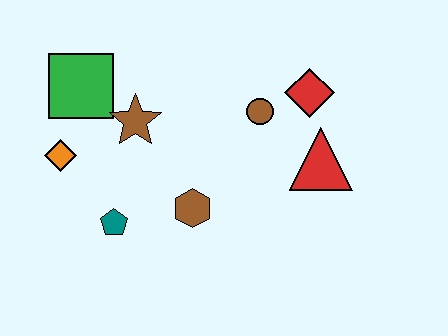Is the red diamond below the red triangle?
No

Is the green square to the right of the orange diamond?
Yes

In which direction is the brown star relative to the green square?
The brown star is to the right of the green square.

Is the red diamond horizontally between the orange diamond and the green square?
No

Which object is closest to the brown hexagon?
The teal pentagon is closest to the brown hexagon.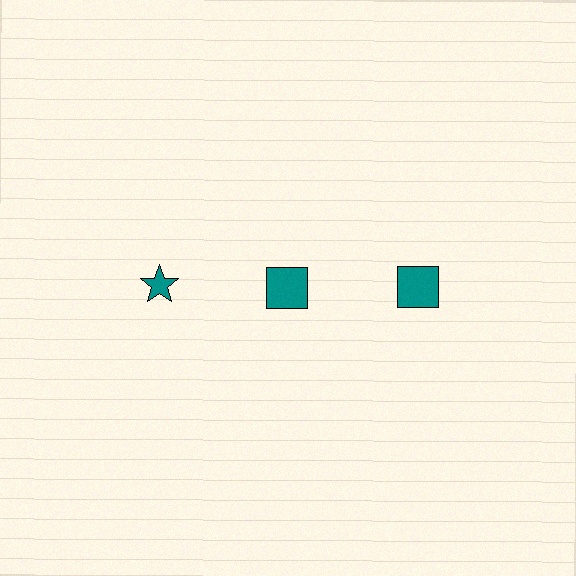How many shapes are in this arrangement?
There are 3 shapes arranged in a grid pattern.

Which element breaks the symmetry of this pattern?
The teal star in the top row, leftmost column breaks the symmetry. All other shapes are teal squares.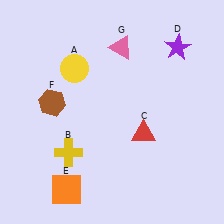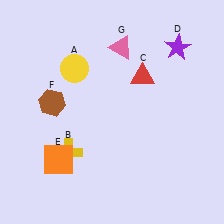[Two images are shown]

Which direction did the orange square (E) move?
The orange square (E) moved up.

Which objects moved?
The objects that moved are: the red triangle (C), the orange square (E).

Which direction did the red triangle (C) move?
The red triangle (C) moved up.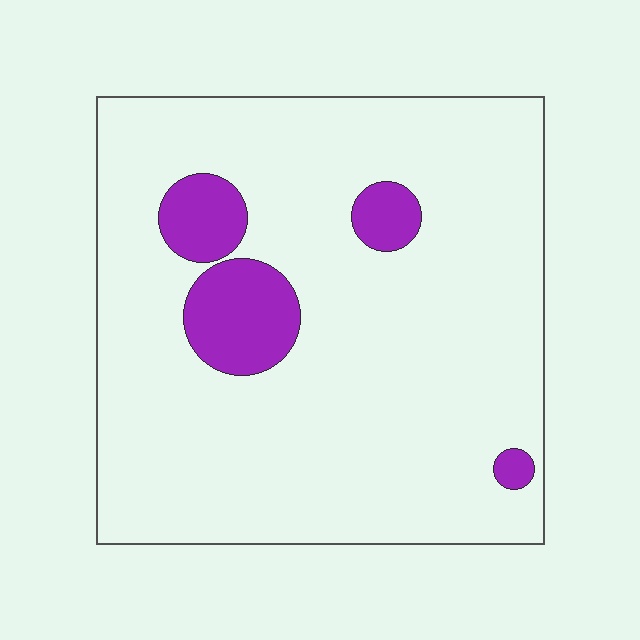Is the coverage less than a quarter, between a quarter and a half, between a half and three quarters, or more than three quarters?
Less than a quarter.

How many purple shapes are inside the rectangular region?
4.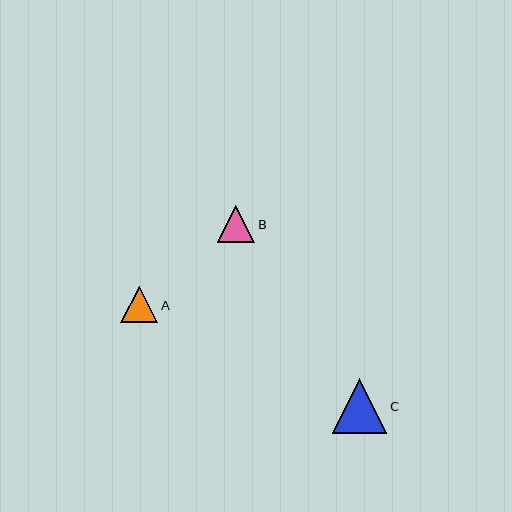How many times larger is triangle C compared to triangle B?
Triangle C is approximately 1.5 times the size of triangle B.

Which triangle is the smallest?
Triangle A is the smallest with a size of approximately 37 pixels.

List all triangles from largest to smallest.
From largest to smallest: C, B, A.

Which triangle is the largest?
Triangle C is the largest with a size of approximately 55 pixels.